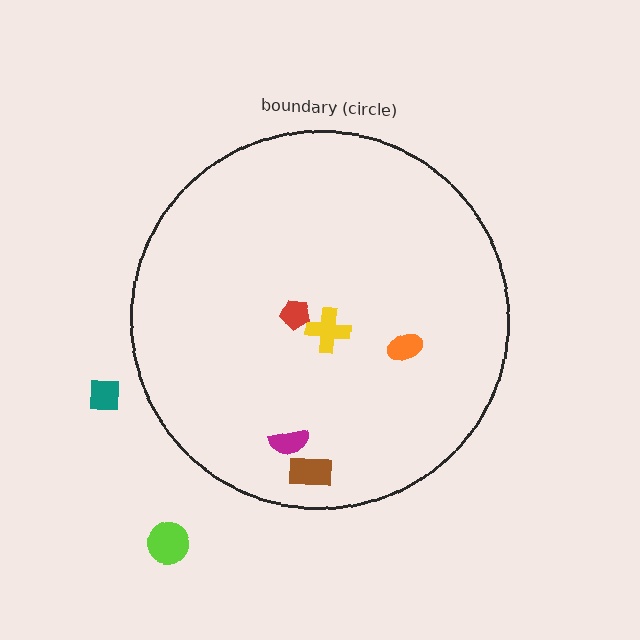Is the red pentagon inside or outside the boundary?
Inside.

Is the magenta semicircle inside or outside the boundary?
Inside.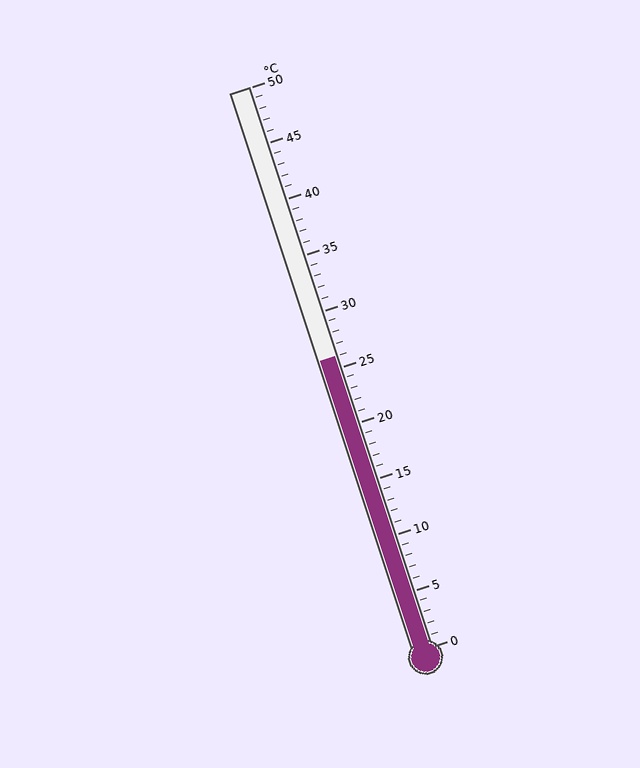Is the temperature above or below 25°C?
The temperature is above 25°C.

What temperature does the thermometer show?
The thermometer shows approximately 26°C.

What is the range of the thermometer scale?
The thermometer scale ranges from 0°C to 50°C.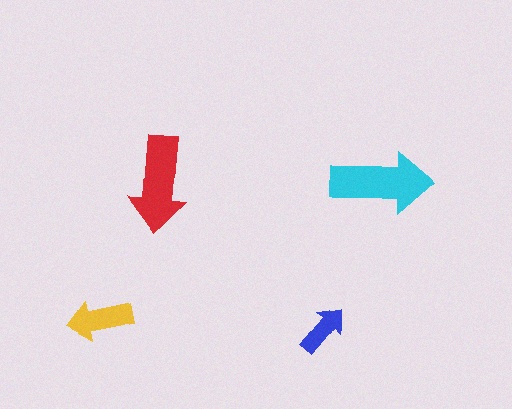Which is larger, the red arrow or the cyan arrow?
The cyan one.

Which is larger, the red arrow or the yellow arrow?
The red one.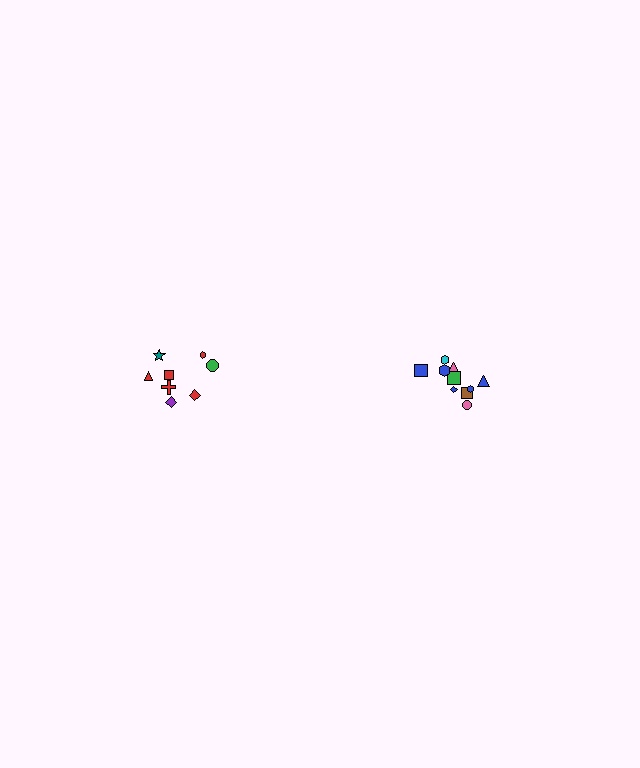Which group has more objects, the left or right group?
The right group.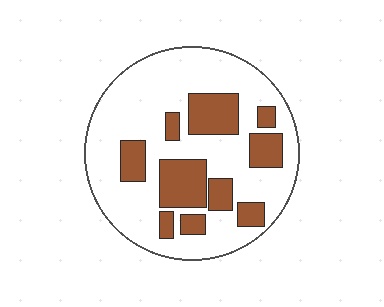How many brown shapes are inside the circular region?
10.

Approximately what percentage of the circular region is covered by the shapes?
Approximately 30%.